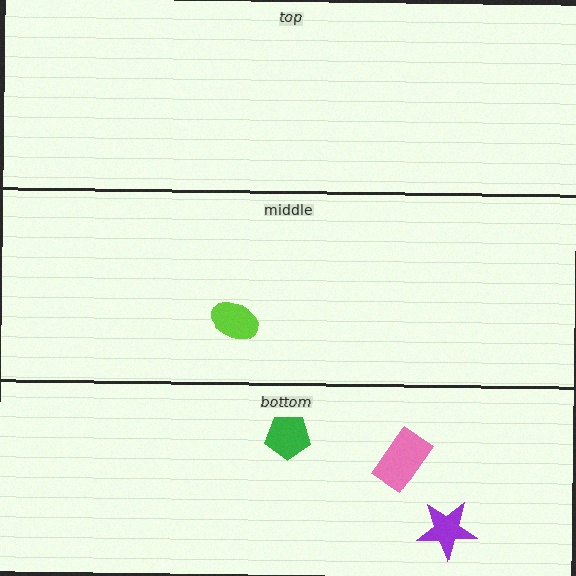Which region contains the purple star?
The bottom region.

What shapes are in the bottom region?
The pink rectangle, the purple star, the green pentagon.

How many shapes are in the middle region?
1.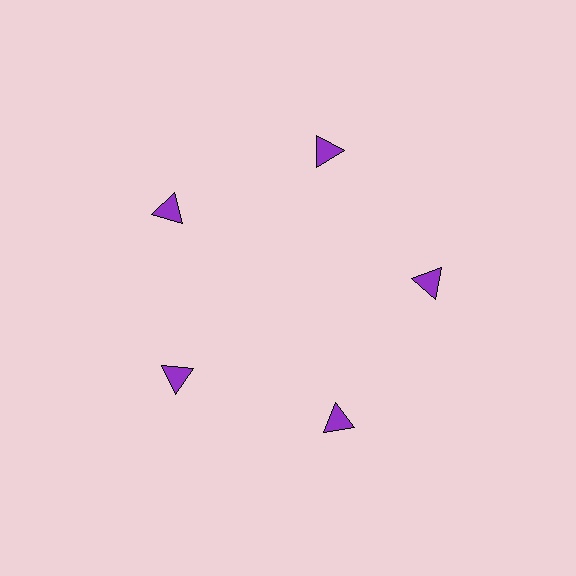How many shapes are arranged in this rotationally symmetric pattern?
There are 5 shapes, arranged in 5 groups of 1.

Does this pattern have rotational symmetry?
Yes, this pattern has 5-fold rotational symmetry. It looks the same after rotating 72 degrees around the center.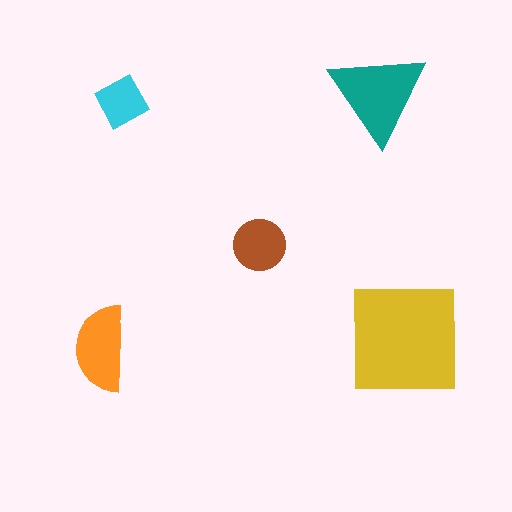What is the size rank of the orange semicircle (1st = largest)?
3rd.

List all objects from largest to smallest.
The yellow square, the teal triangle, the orange semicircle, the brown circle, the cyan diamond.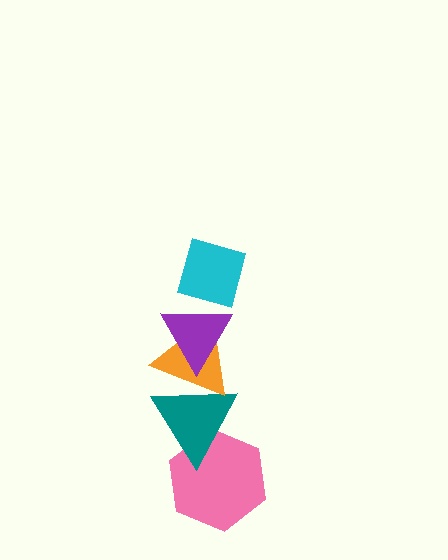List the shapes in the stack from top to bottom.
From top to bottom: the cyan diamond, the purple triangle, the orange triangle, the teal triangle, the pink hexagon.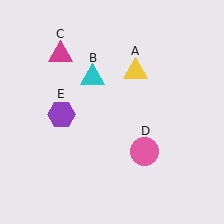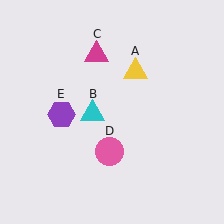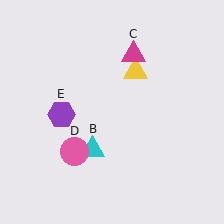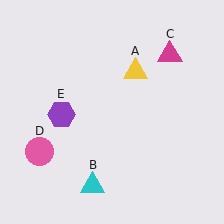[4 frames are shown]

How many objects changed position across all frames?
3 objects changed position: cyan triangle (object B), magenta triangle (object C), pink circle (object D).